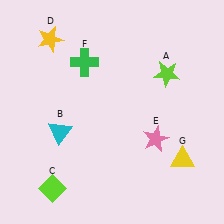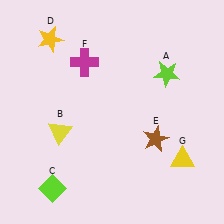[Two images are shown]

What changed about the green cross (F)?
In Image 1, F is green. In Image 2, it changed to magenta.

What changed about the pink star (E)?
In Image 1, E is pink. In Image 2, it changed to brown.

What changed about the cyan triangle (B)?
In Image 1, B is cyan. In Image 2, it changed to yellow.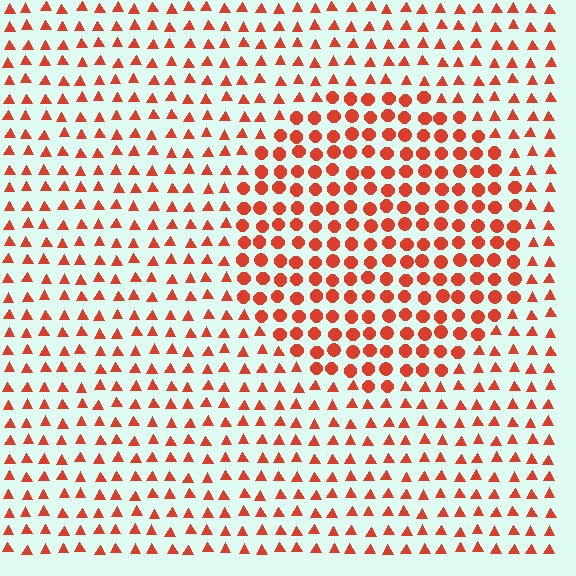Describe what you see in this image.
The image is filled with small red elements arranged in a uniform grid. A circle-shaped region contains circles, while the surrounding area contains triangles. The boundary is defined purely by the change in element shape.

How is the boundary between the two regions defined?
The boundary is defined by a change in element shape: circles inside vs. triangles outside. All elements share the same color and spacing.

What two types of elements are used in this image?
The image uses circles inside the circle region and triangles outside it.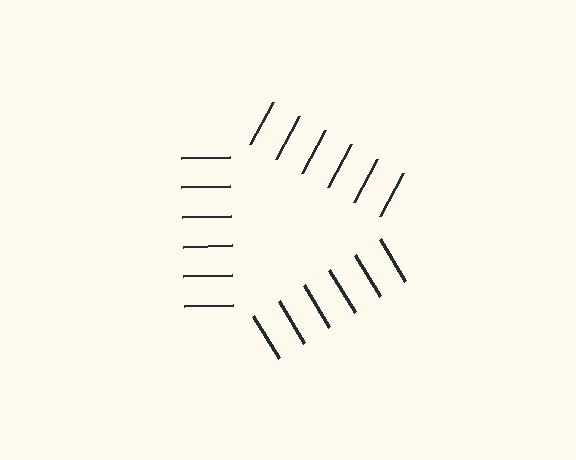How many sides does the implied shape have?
3 sides — the line-ends trace a triangle.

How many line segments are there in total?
18 — 6 along each of the 3 edges.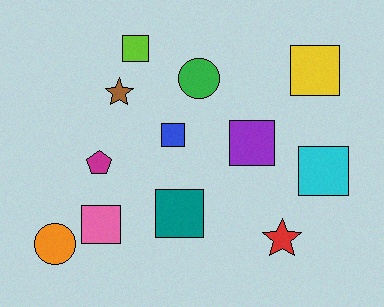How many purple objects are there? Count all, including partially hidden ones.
There is 1 purple object.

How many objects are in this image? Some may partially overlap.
There are 12 objects.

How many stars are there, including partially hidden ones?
There are 2 stars.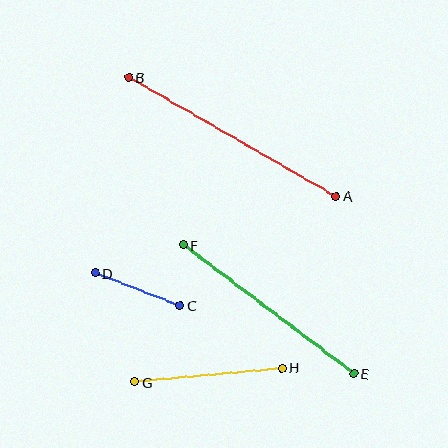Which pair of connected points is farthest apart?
Points A and B are farthest apart.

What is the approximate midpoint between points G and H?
The midpoint is at approximately (208, 375) pixels.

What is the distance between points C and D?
The distance is approximately 91 pixels.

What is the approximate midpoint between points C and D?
The midpoint is at approximately (138, 289) pixels.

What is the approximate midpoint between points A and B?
The midpoint is at approximately (232, 137) pixels.